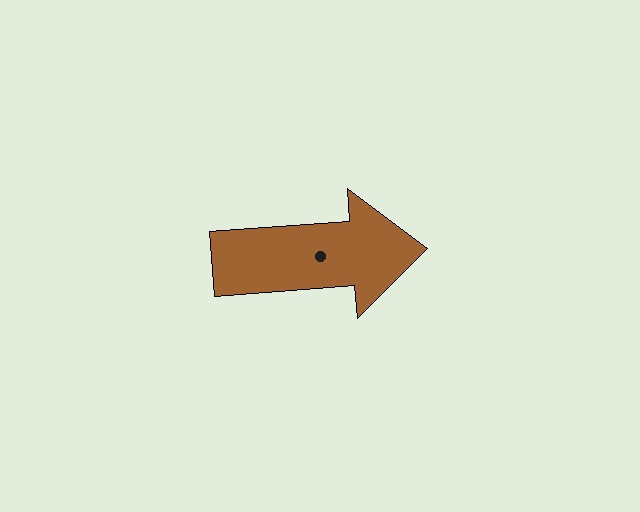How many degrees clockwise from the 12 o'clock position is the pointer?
Approximately 86 degrees.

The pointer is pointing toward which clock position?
Roughly 3 o'clock.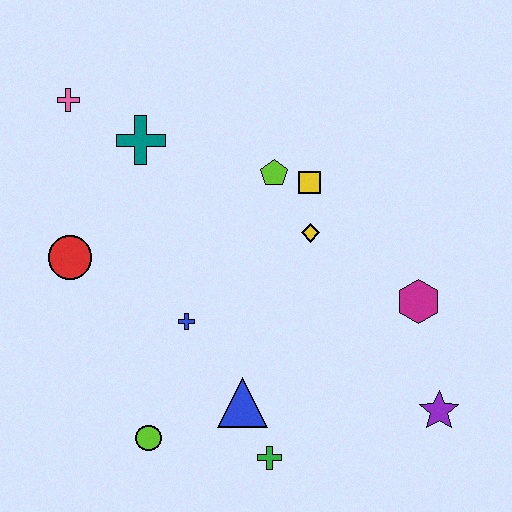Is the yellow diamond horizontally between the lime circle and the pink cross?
No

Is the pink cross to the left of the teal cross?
Yes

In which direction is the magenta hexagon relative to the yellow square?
The magenta hexagon is below the yellow square.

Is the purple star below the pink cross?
Yes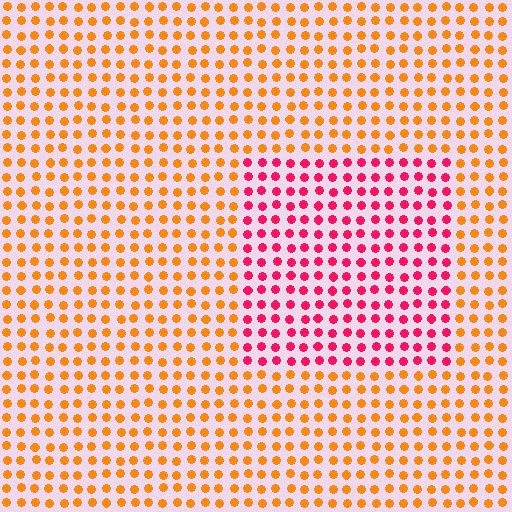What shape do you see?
I see a rectangle.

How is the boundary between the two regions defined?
The boundary is defined purely by a slight shift in hue (about 52 degrees). Spacing, size, and orientation are identical on both sides.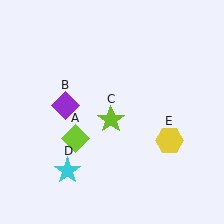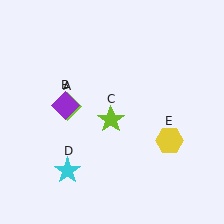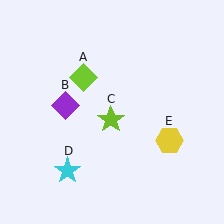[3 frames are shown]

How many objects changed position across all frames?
1 object changed position: lime diamond (object A).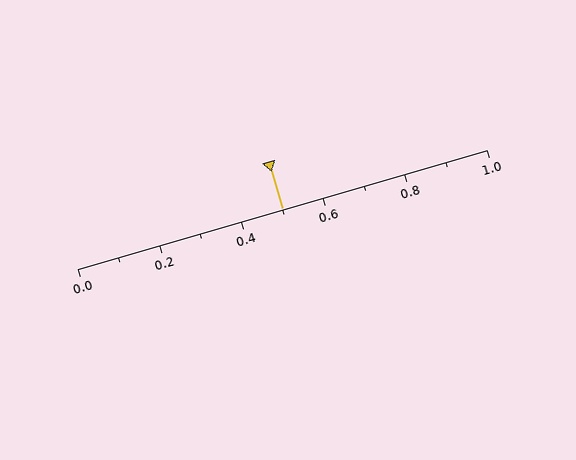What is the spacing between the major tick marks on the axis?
The major ticks are spaced 0.2 apart.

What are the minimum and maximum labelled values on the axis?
The axis runs from 0.0 to 1.0.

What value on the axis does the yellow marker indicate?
The marker indicates approximately 0.5.